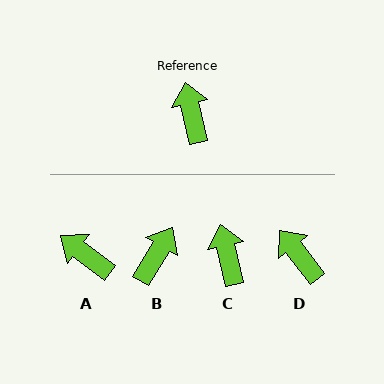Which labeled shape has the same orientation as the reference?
C.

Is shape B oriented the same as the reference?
No, it is off by about 43 degrees.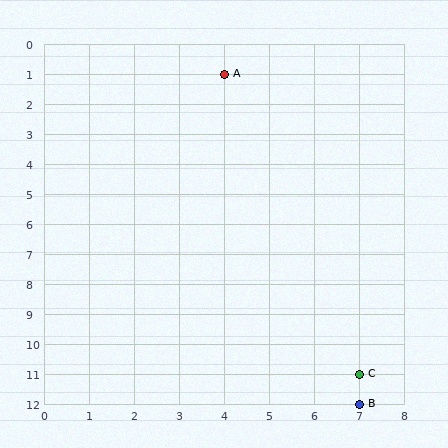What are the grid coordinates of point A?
Point A is at grid coordinates (4, 1).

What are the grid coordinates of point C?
Point C is at grid coordinates (7, 11).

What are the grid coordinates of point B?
Point B is at grid coordinates (7, 12).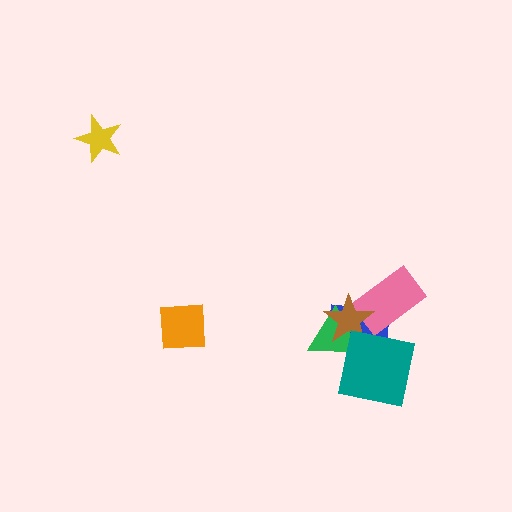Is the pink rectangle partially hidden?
Yes, it is partially covered by another shape.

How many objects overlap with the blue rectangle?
4 objects overlap with the blue rectangle.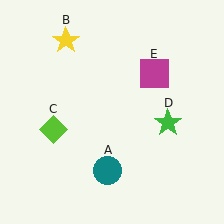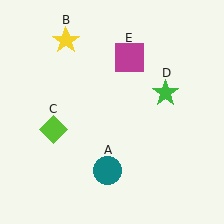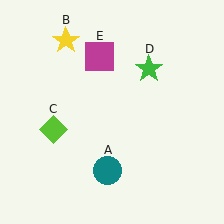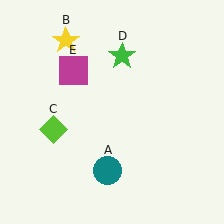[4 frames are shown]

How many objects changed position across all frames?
2 objects changed position: green star (object D), magenta square (object E).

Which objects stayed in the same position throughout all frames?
Teal circle (object A) and yellow star (object B) and lime diamond (object C) remained stationary.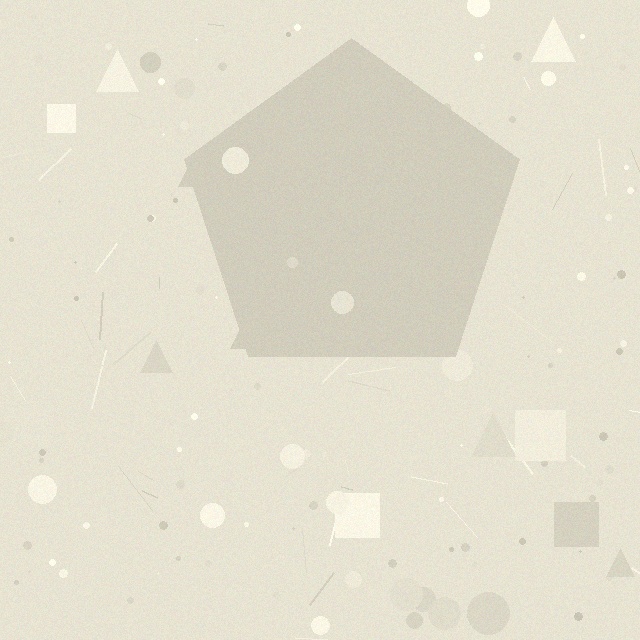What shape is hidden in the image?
A pentagon is hidden in the image.